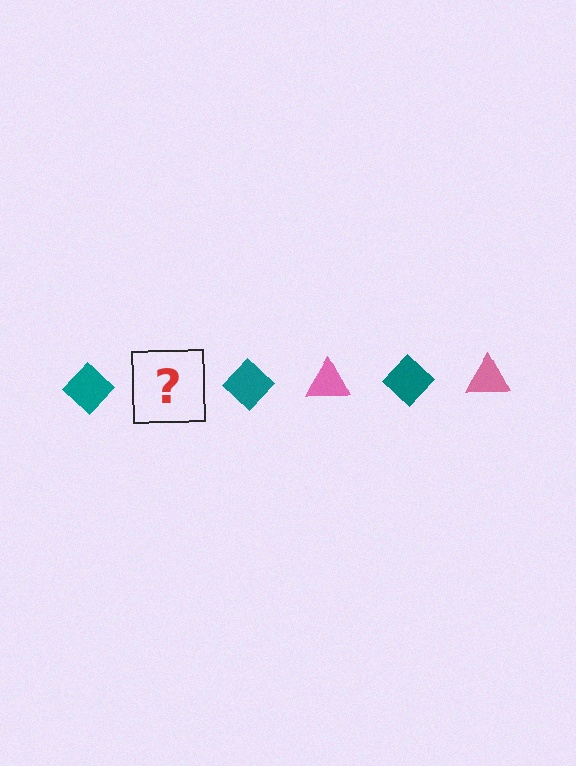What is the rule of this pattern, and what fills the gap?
The rule is that the pattern alternates between teal diamond and pink triangle. The gap should be filled with a pink triangle.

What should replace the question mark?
The question mark should be replaced with a pink triangle.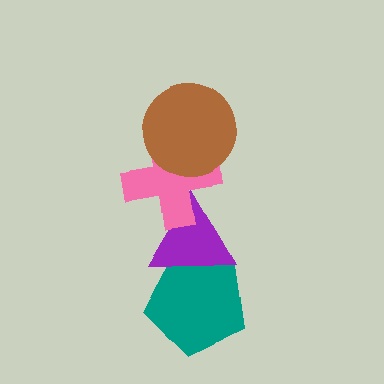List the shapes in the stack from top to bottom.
From top to bottom: the brown circle, the pink cross, the purple triangle, the teal pentagon.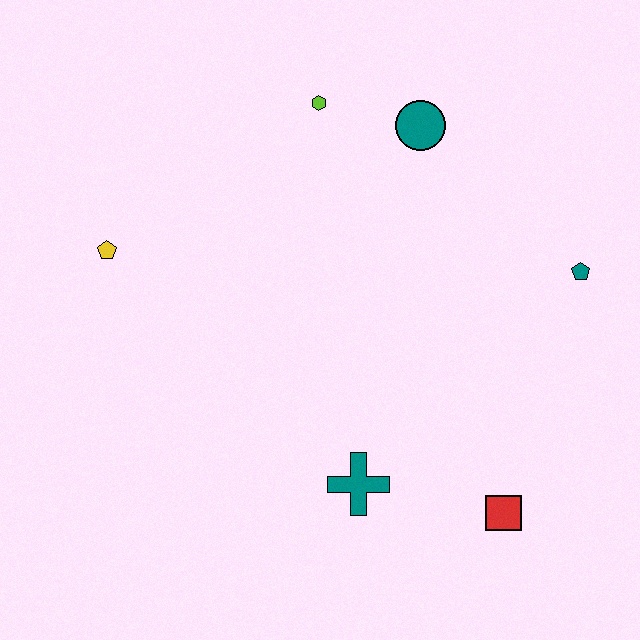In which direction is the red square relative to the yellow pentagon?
The red square is to the right of the yellow pentagon.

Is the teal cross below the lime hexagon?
Yes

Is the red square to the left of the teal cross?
No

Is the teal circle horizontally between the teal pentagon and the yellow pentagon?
Yes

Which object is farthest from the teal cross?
The lime hexagon is farthest from the teal cross.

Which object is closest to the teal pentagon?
The teal circle is closest to the teal pentagon.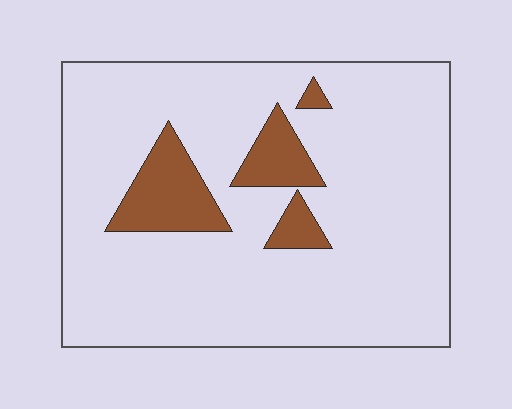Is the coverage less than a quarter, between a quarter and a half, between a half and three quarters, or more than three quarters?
Less than a quarter.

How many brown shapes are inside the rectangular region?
4.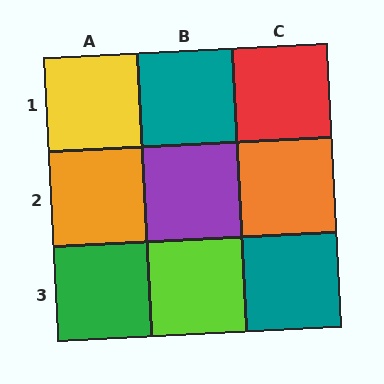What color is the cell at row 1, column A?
Yellow.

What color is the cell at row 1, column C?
Red.